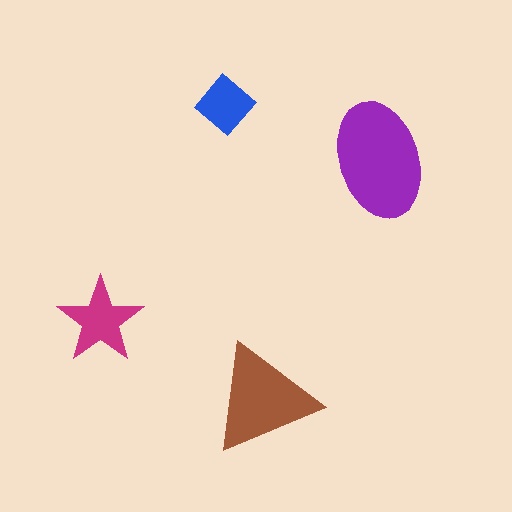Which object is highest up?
The blue diamond is topmost.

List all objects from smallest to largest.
The blue diamond, the magenta star, the brown triangle, the purple ellipse.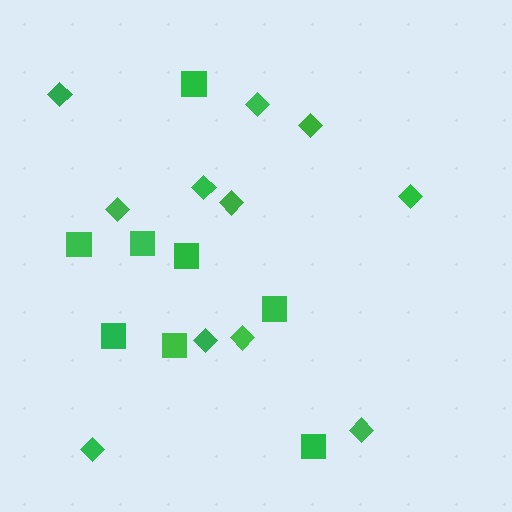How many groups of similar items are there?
There are 2 groups: one group of squares (8) and one group of diamonds (11).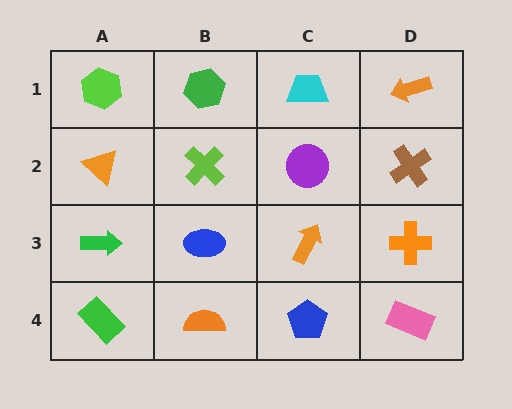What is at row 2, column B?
A lime cross.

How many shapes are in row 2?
4 shapes.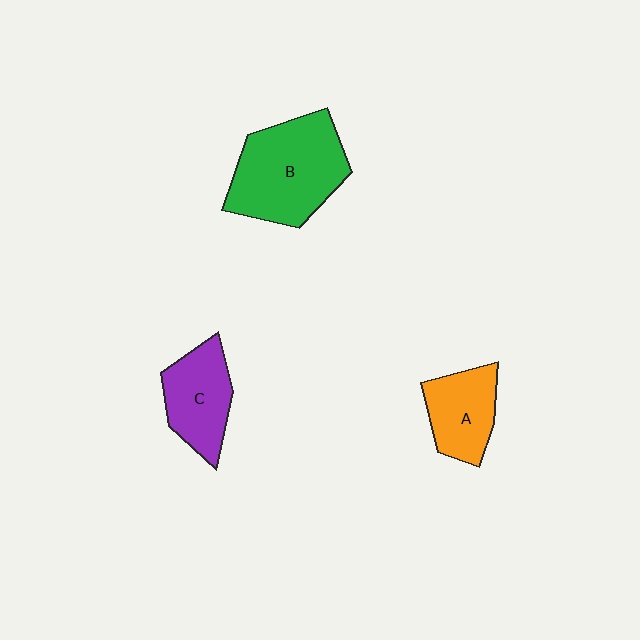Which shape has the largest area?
Shape B (green).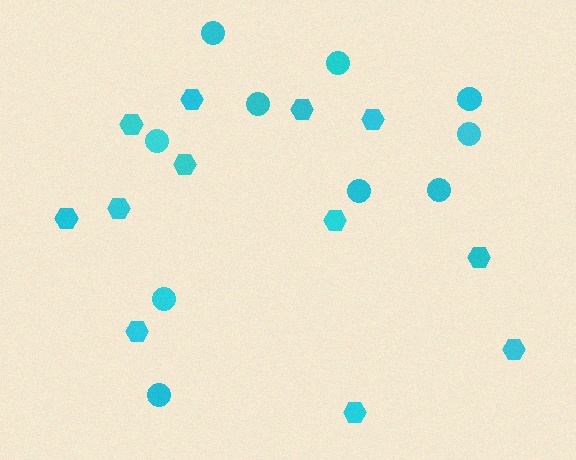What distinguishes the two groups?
There are 2 groups: one group of hexagons (12) and one group of circles (10).